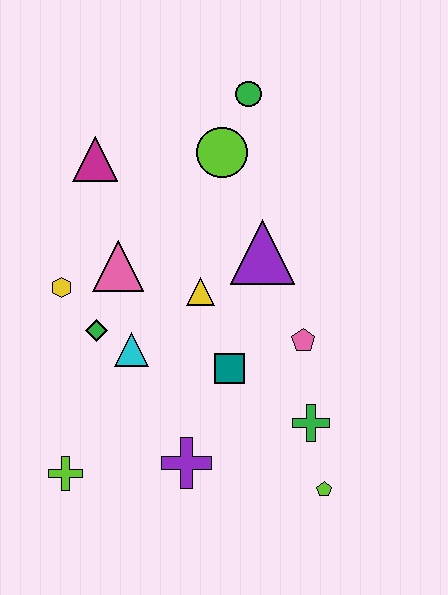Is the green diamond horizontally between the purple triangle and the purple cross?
No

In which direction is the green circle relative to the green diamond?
The green circle is above the green diamond.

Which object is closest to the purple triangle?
The yellow triangle is closest to the purple triangle.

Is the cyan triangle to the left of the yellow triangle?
Yes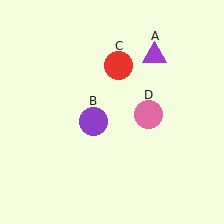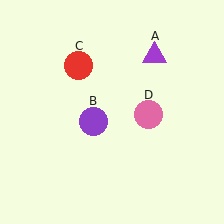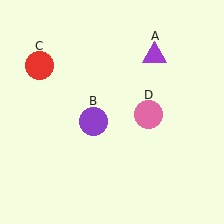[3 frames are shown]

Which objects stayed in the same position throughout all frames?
Purple triangle (object A) and purple circle (object B) and pink circle (object D) remained stationary.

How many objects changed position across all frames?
1 object changed position: red circle (object C).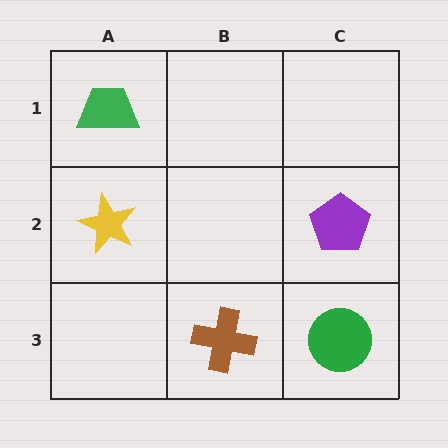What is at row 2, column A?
A yellow star.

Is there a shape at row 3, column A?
No, that cell is empty.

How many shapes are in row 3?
2 shapes.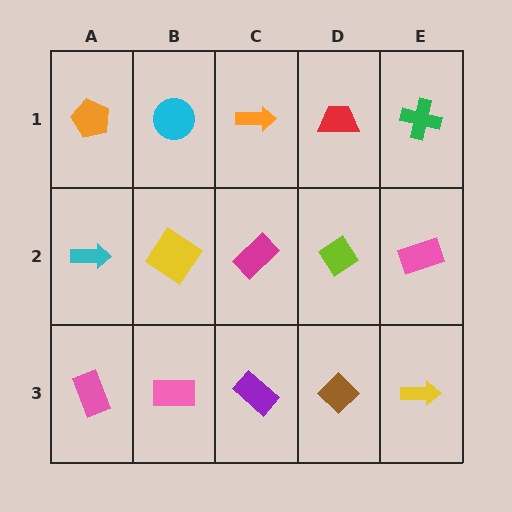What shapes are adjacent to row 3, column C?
A magenta rectangle (row 2, column C), a pink rectangle (row 3, column B), a brown diamond (row 3, column D).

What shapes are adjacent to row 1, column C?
A magenta rectangle (row 2, column C), a cyan circle (row 1, column B), a red trapezoid (row 1, column D).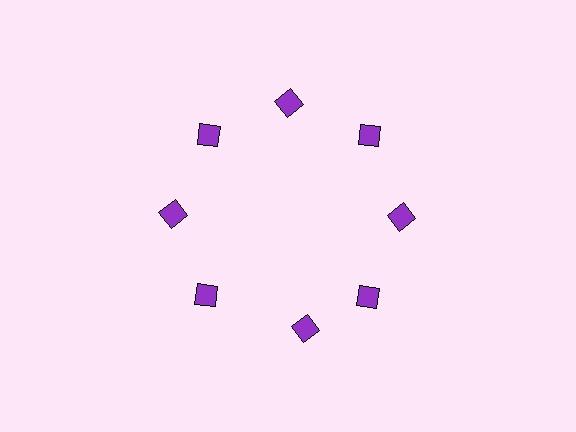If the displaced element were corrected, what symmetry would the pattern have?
It would have 8-fold rotational symmetry — the pattern would map onto itself every 45 degrees.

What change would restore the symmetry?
The symmetry would be restored by rotating it back into even spacing with its neighbors so that all 8 diamonds sit at equal angles and equal distance from the center.